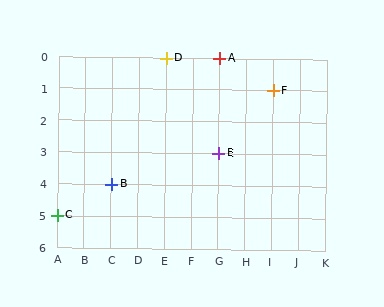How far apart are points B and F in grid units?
Points B and F are 6 columns and 3 rows apart (about 6.7 grid units diagonally).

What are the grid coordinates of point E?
Point E is at grid coordinates (G, 3).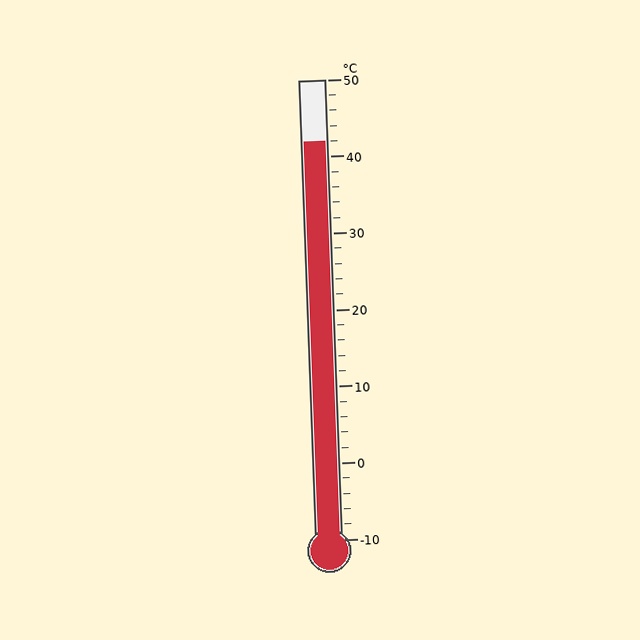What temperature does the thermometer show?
The thermometer shows approximately 42°C.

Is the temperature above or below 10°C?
The temperature is above 10°C.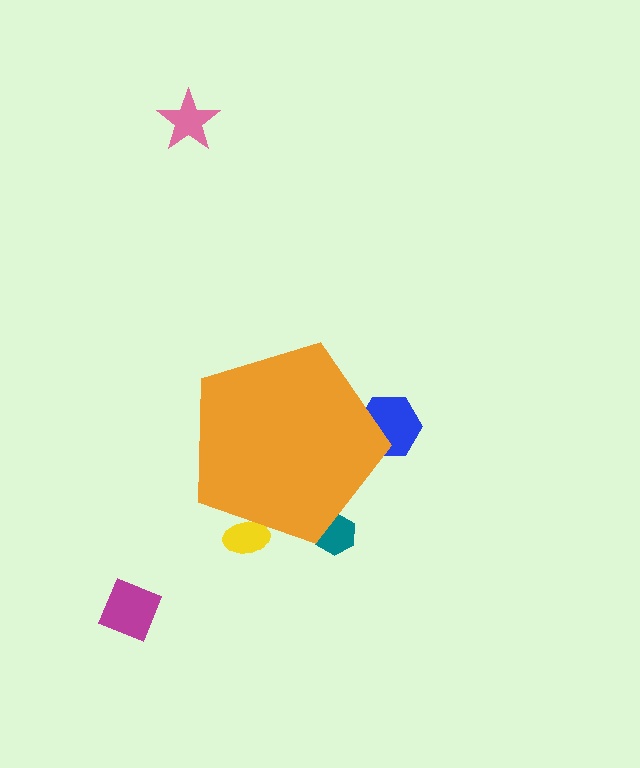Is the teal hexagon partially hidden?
Yes, the teal hexagon is partially hidden behind the orange pentagon.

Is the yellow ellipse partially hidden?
Yes, the yellow ellipse is partially hidden behind the orange pentagon.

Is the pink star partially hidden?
No, the pink star is fully visible.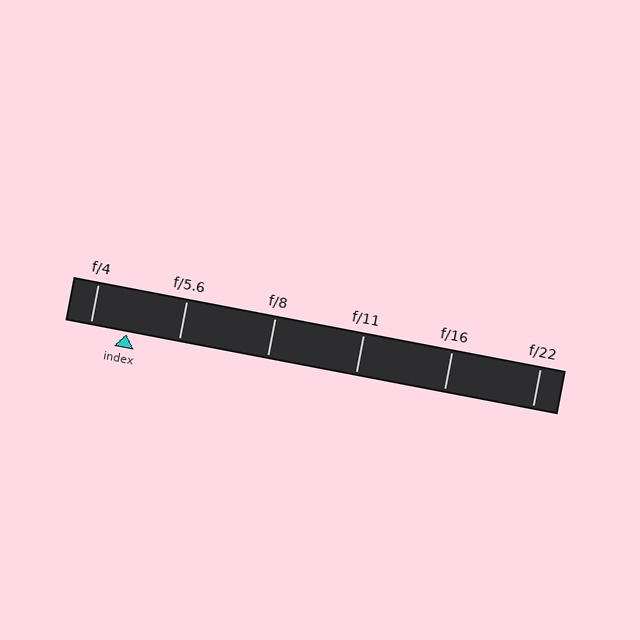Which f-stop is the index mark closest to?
The index mark is closest to f/4.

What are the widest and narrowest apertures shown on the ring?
The widest aperture shown is f/4 and the narrowest is f/22.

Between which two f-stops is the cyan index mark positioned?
The index mark is between f/4 and f/5.6.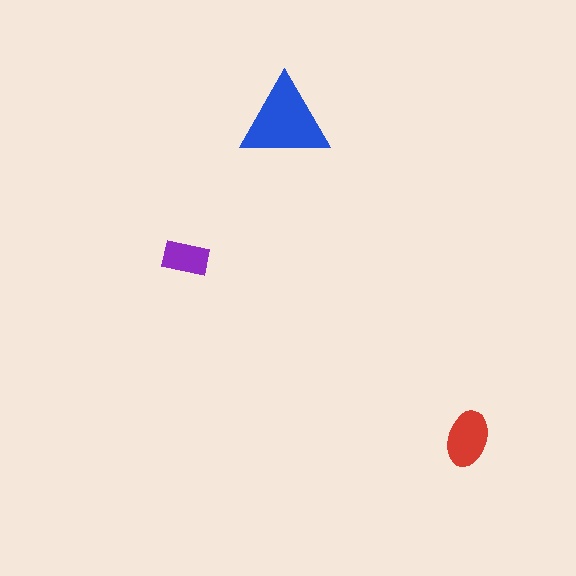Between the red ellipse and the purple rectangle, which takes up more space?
The red ellipse.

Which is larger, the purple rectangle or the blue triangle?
The blue triangle.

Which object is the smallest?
The purple rectangle.